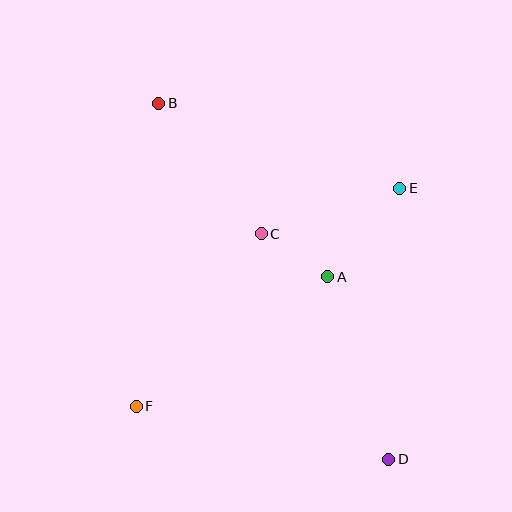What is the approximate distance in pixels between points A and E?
The distance between A and E is approximately 114 pixels.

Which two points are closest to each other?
Points A and C are closest to each other.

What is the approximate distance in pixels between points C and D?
The distance between C and D is approximately 259 pixels.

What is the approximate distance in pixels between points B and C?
The distance between B and C is approximately 166 pixels.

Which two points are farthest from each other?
Points B and D are farthest from each other.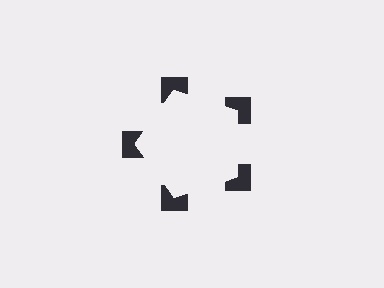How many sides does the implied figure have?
5 sides.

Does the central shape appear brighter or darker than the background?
It typically appears slightly brighter than the background, even though no actual brightness change is drawn.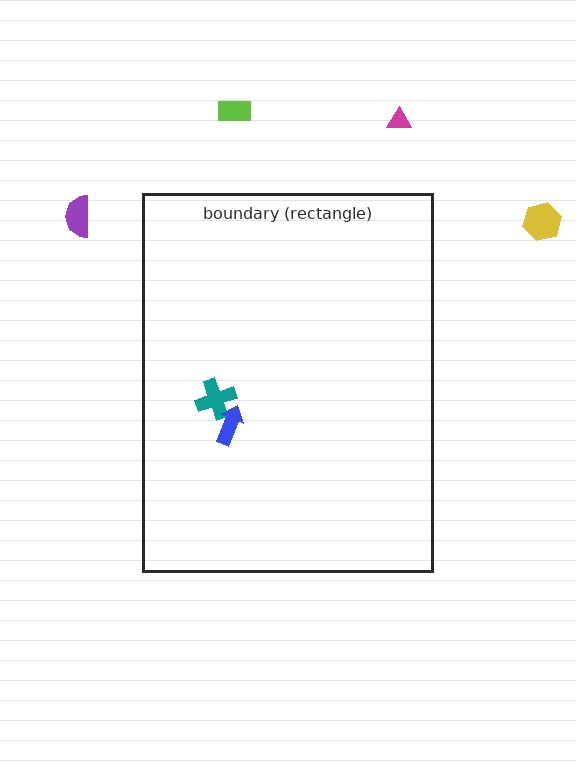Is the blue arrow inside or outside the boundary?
Inside.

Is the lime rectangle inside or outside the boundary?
Outside.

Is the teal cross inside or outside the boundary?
Inside.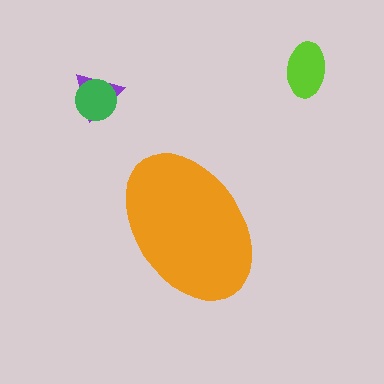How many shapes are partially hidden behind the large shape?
0 shapes are partially hidden.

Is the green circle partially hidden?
No, the green circle is fully visible.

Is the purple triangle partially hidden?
No, the purple triangle is fully visible.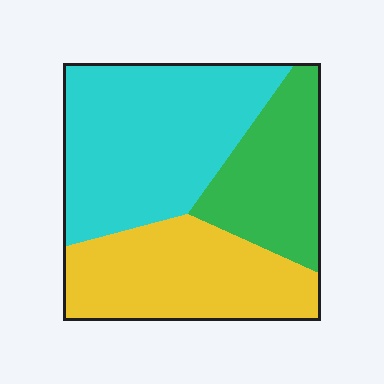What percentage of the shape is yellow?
Yellow takes up between a sixth and a third of the shape.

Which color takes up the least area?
Green, at roughly 25%.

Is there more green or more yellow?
Yellow.